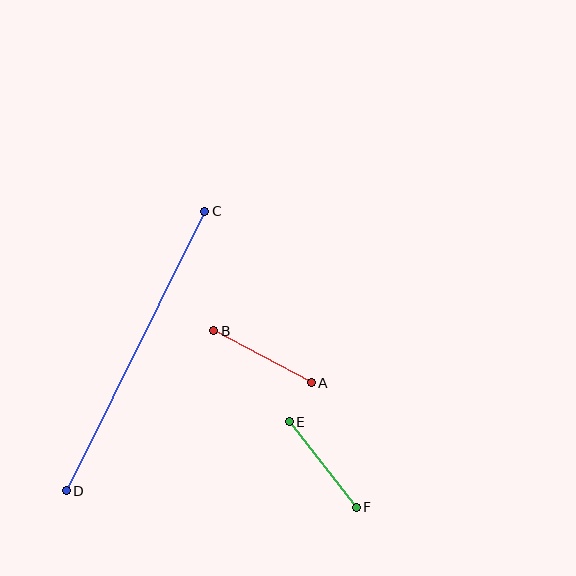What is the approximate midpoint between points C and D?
The midpoint is at approximately (136, 351) pixels.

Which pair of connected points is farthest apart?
Points C and D are farthest apart.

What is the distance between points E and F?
The distance is approximately 109 pixels.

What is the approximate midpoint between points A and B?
The midpoint is at approximately (263, 357) pixels.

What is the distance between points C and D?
The distance is approximately 312 pixels.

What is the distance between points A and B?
The distance is approximately 111 pixels.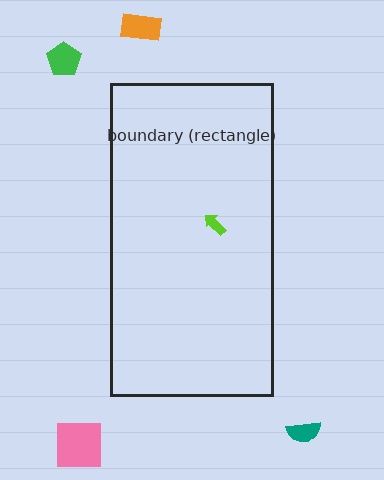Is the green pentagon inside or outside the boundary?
Outside.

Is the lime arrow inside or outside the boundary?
Inside.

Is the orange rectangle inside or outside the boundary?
Outside.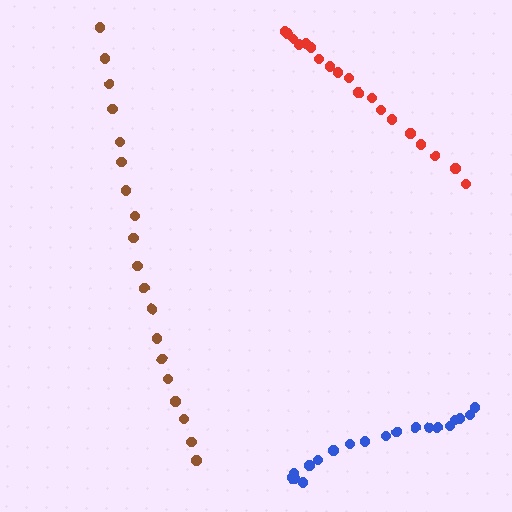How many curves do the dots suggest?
There are 3 distinct paths.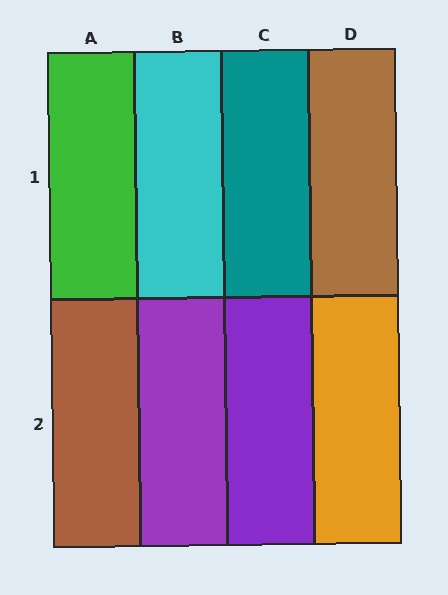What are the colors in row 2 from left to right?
Brown, purple, purple, orange.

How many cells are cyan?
1 cell is cyan.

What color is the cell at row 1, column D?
Brown.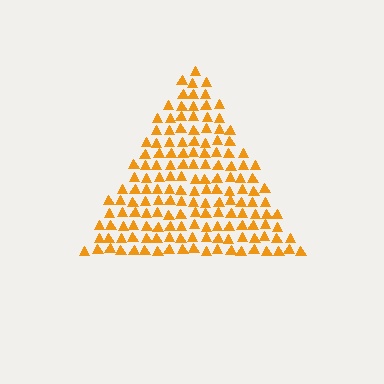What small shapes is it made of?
It is made of small triangles.